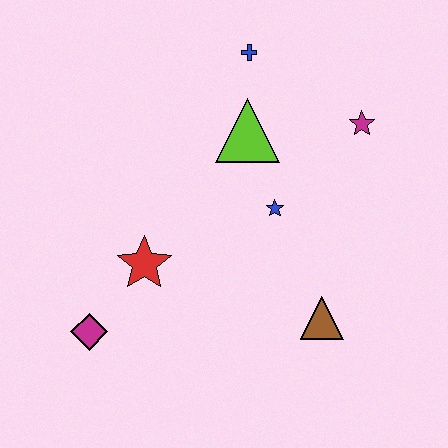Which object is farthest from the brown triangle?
The blue cross is farthest from the brown triangle.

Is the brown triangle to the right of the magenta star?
No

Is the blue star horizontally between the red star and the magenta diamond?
No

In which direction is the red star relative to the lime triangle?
The red star is below the lime triangle.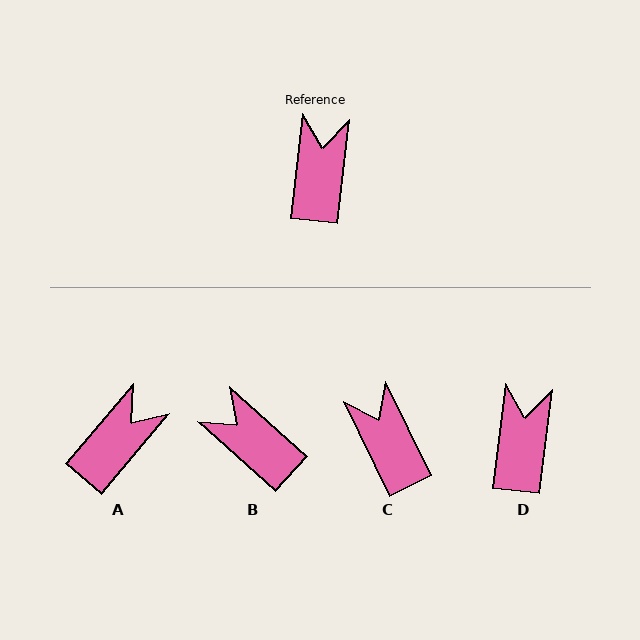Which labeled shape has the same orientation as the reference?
D.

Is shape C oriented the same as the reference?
No, it is off by about 32 degrees.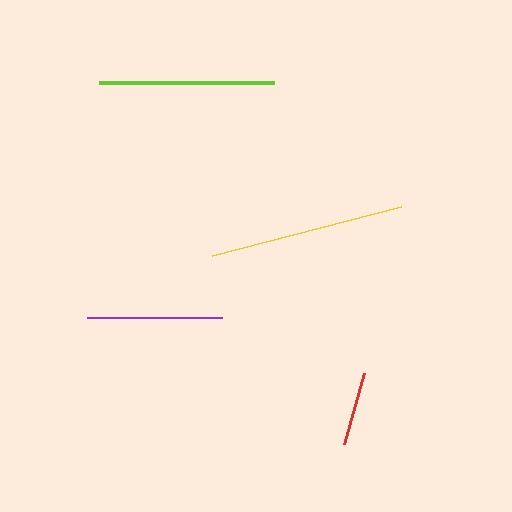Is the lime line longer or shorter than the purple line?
The lime line is longer than the purple line.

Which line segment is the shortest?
The red line is the shortest at approximately 74 pixels.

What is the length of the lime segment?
The lime segment is approximately 175 pixels long.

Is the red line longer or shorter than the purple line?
The purple line is longer than the red line.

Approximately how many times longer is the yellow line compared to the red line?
The yellow line is approximately 2.6 times the length of the red line.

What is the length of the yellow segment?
The yellow segment is approximately 195 pixels long.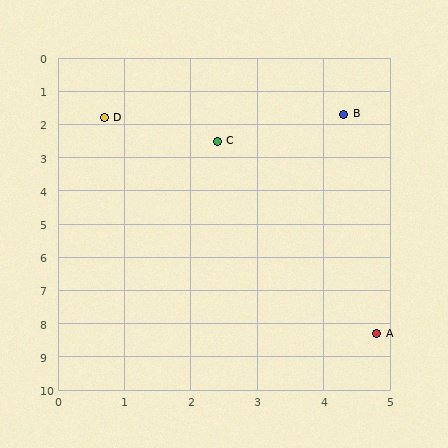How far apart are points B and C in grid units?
Points B and C are about 2.1 grid units apart.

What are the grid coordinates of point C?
Point C is at approximately (2.4, 2.5).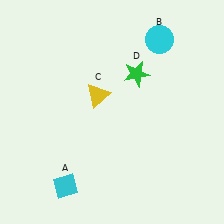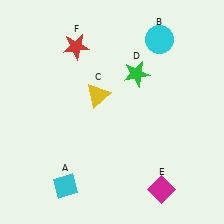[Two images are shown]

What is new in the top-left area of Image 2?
A red star (F) was added in the top-left area of Image 2.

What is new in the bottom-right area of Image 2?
A magenta diamond (E) was added in the bottom-right area of Image 2.